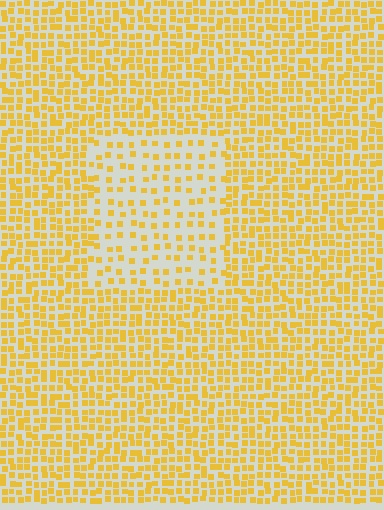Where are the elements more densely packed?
The elements are more densely packed outside the rectangle boundary.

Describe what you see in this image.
The image contains small yellow elements arranged at two different densities. A rectangle-shaped region is visible where the elements are less densely packed than the surrounding area.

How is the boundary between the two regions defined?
The boundary is defined by a change in element density (approximately 2.1x ratio). All elements are the same color, size, and shape.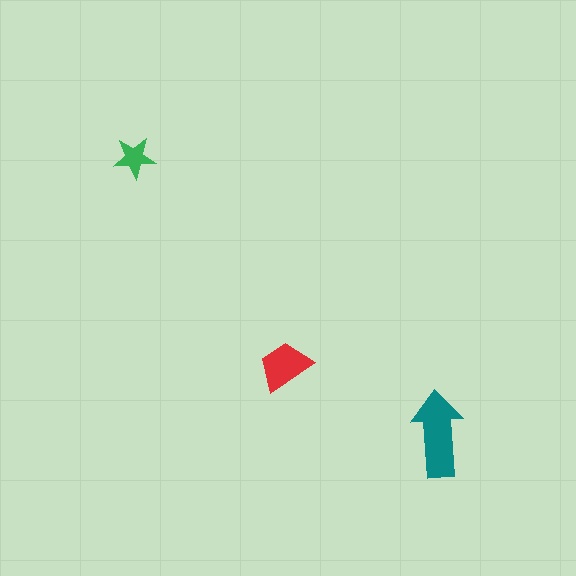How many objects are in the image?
There are 3 objects in the image.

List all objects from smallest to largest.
The green star, the red trapezoid, the teal arrow.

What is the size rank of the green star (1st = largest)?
3rd.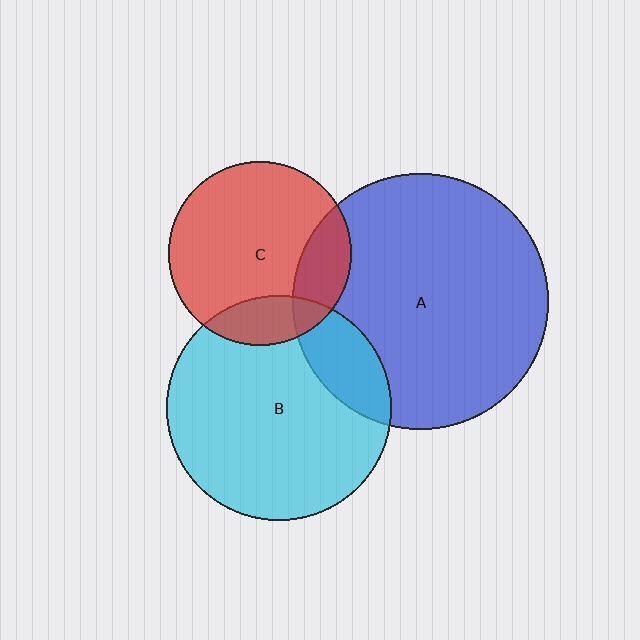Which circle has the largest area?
Circle A (blue).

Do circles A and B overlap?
Yes.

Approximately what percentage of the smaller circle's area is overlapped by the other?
Approximately 20%.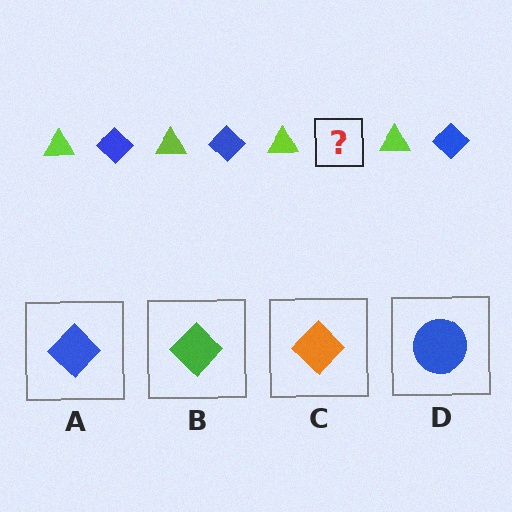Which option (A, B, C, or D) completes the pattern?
A.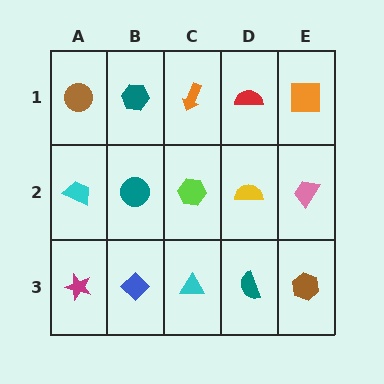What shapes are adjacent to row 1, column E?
A pink trapezoid (row 2, column E), a red semicircle (row 1, column D).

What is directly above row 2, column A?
A brown circle.